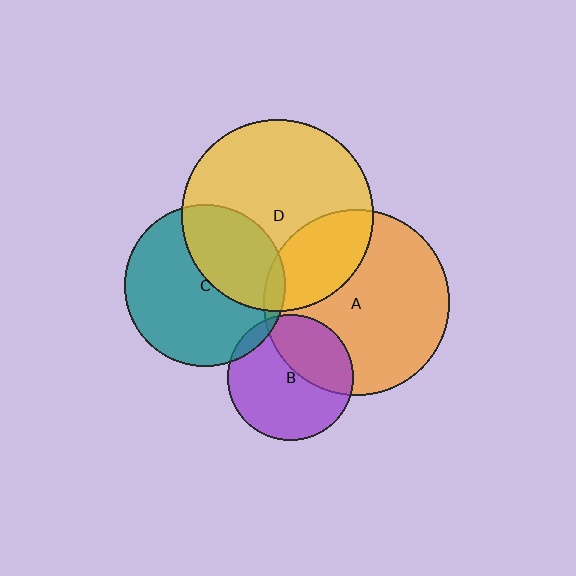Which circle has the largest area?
Circle D (yellow).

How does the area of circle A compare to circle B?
Approximately 2.2 times.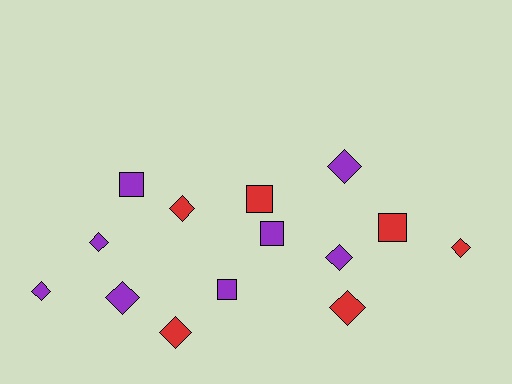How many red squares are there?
There are 2 red squares.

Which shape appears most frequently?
Diamond, with 9 objects.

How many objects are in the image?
There are 14 objects.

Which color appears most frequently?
Purple, with 8 objects.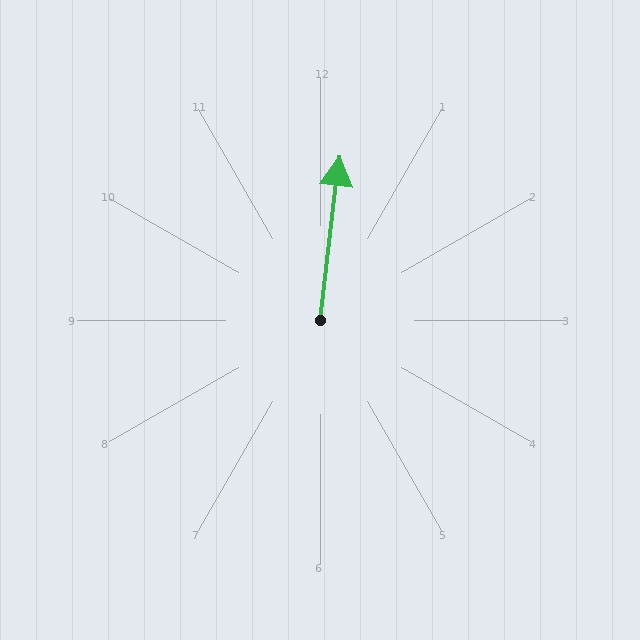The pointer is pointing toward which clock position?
Roughly 12 o'clock.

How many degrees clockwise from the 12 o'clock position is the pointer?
Approximately 7 degrees.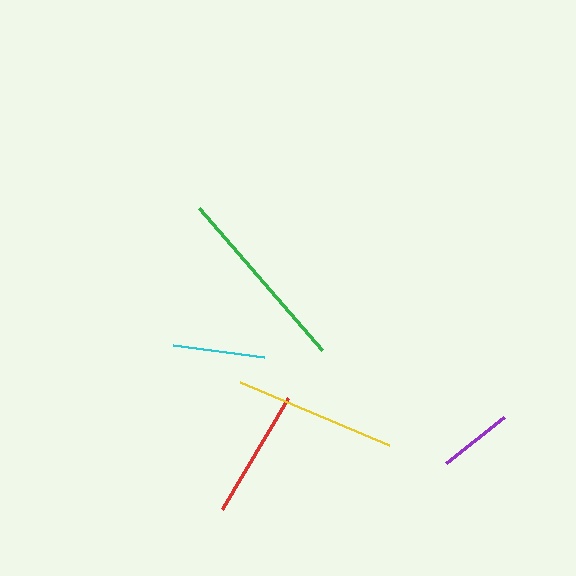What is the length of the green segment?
The green segment is approximately 188 pixels long.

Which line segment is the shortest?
The purple line is the shortest at approximately 74 pixels.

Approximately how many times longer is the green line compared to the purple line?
The green line is approximately 2.5 times the length of the purple line.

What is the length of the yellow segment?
The yellow segment is approximately 162 pixels long.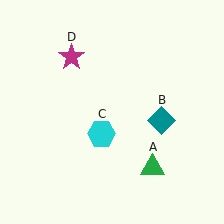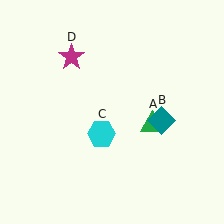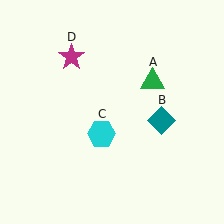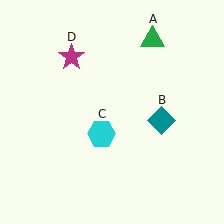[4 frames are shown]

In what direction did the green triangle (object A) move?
The green triangle (object A) moved up.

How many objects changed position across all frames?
1 object changed position: green triangle (object A).